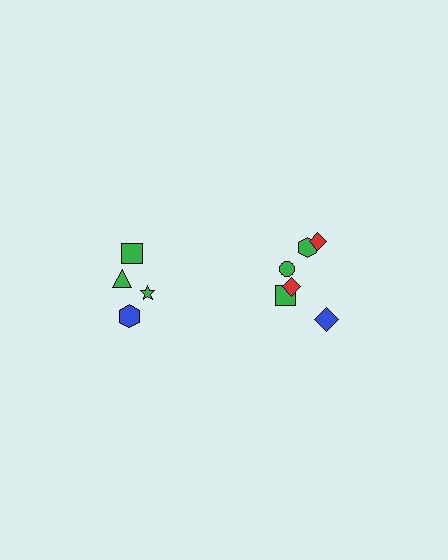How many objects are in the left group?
There are 4 objects.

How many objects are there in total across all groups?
There are 10 objects.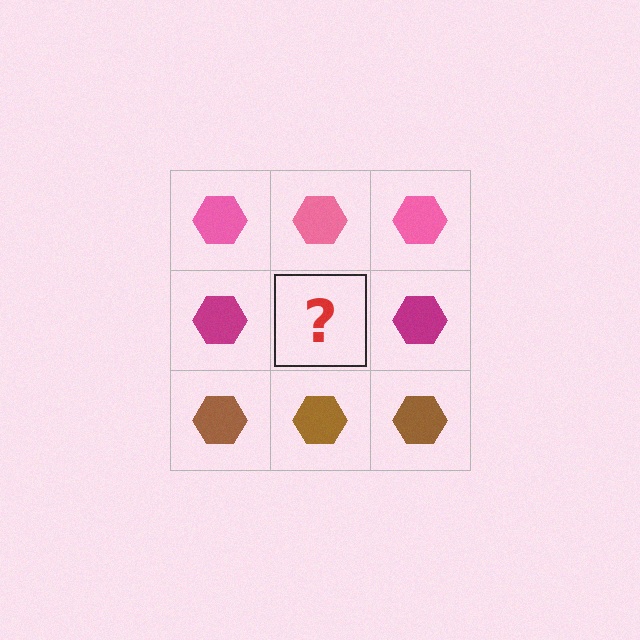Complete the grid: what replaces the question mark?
The question mark should be replaced with a magenta hexagon.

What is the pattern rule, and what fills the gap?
The rule is that each row has a consistent color. The gap should be filled with a magenta hexagon.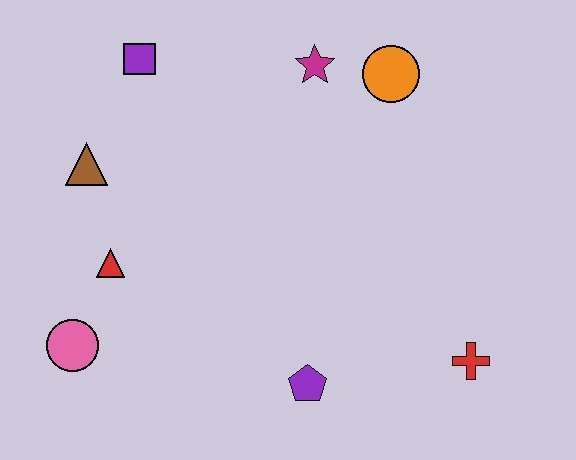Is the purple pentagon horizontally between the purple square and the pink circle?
No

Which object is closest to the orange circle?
The magenta star is closest to the orange circle.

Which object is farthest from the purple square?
The red cross is farthest from the purple square.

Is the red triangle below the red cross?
No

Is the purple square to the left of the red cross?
Yes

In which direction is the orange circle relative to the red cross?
The orange circle is above the red cross.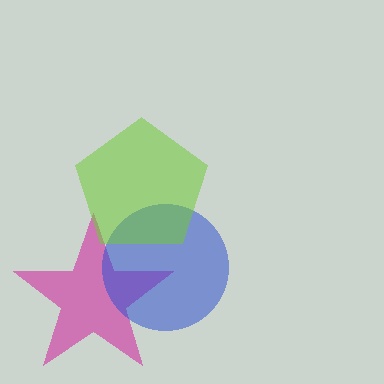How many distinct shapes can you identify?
There are 3 distinct shapes: a magenta star, a blue circle, a lime pentagon.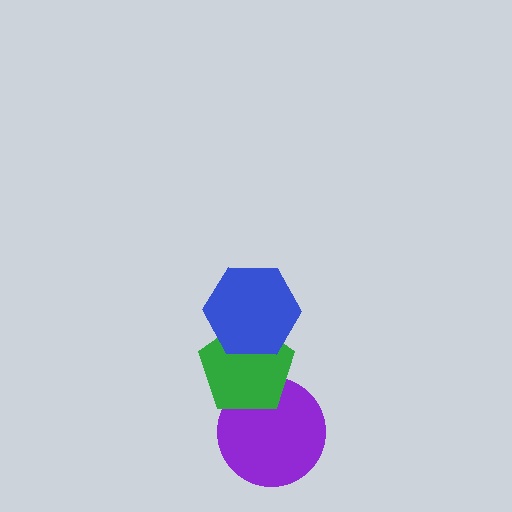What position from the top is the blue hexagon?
The blue hexagon is 1st from the top.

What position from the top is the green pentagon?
The green pentagon is 2nd from the top.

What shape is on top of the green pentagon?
The blue hexagon is on top of the green pentagon.